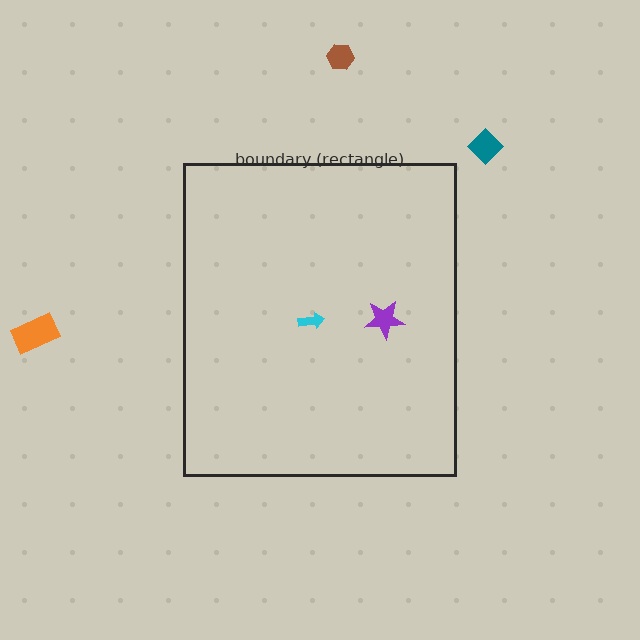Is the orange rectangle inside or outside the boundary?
Outside.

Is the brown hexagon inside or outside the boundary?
Outside.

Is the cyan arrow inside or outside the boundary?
Inside.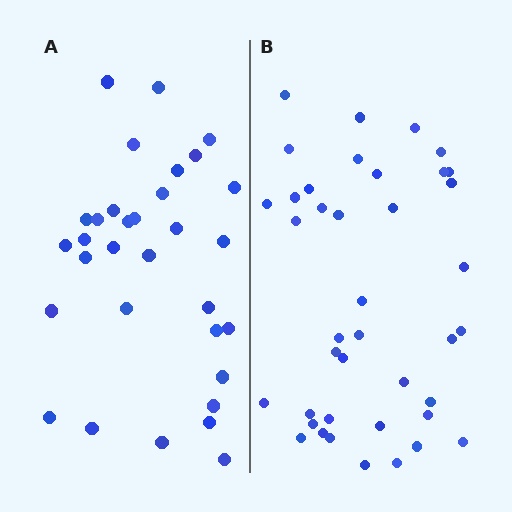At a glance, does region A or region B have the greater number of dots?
Region B (the right region) has more dots.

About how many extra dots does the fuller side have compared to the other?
Region B has roughly 8 or so more dots than region A.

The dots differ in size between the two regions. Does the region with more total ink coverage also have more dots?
No. Region A has more total ink coverage because its dots are larger, but region B actually contains more individual dots. Total area can be misleading — the number of items is what matters here.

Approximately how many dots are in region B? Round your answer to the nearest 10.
About 40 dots.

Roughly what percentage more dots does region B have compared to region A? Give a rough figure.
About 25% more.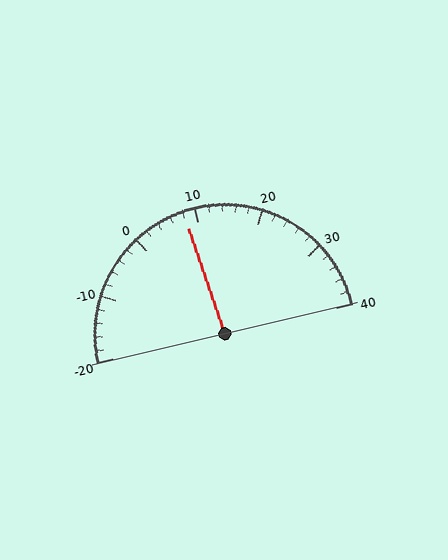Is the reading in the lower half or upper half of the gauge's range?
The reading is in the lower half of the range (-20 to 40).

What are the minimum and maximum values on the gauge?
The gauge ranges from -20 to 40.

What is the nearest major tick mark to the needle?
The nearest major tick mark is 10.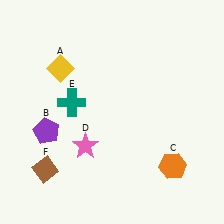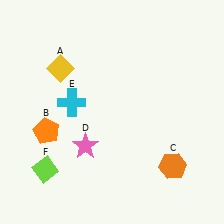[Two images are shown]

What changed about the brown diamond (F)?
In Image 1, F is brown. In Image 2, it changed to lime.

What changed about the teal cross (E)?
In Image 1, E is teal. In Image 2, it changed to cyan.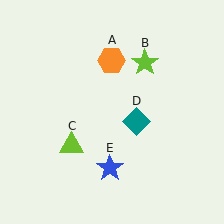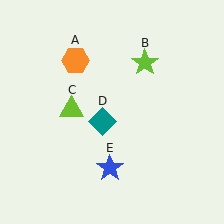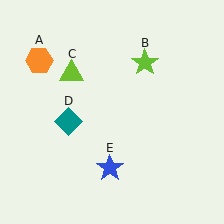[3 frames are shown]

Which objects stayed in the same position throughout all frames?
Lime star (object B) and blue star (object E) remained stationary.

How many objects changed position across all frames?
3 objects changed position: orange hexagon (object A), lime triangle (object C), teal diamond (object D).